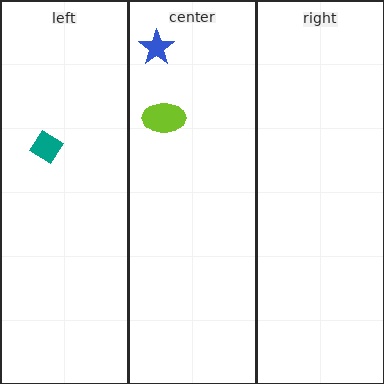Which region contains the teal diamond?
The left region.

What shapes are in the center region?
The blue star, the lime ellipse.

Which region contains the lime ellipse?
The center region.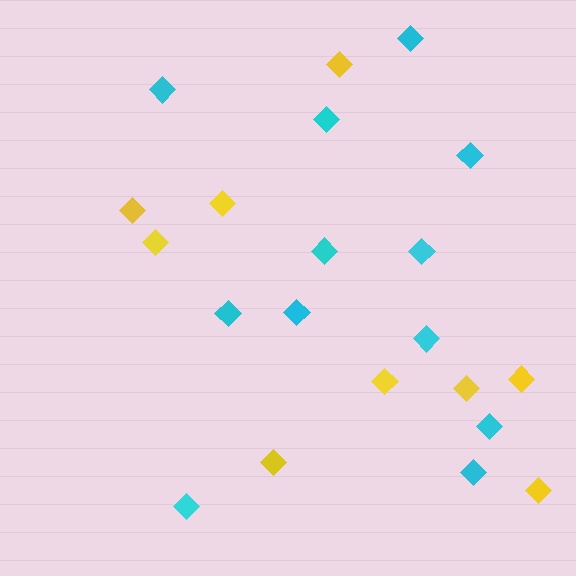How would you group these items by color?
There are 2 groups: one group of yellow diamonds (9) and one group of cyan diamonds (12).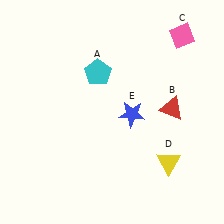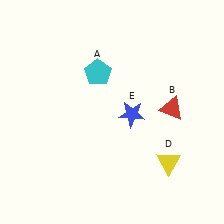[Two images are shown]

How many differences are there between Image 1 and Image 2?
There is 1 difference between the two images.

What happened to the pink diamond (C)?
The pink diamond (C) was removed in Image 2. It was in the top-right area of Image 1.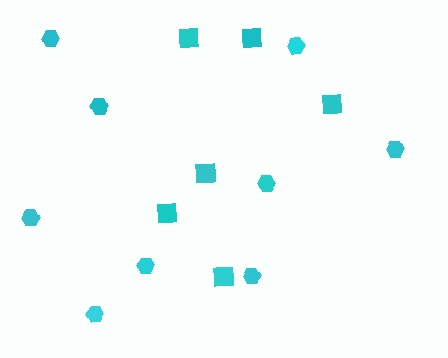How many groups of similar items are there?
There are 2 groups: one group of squares (6) and one group of hexagons (9).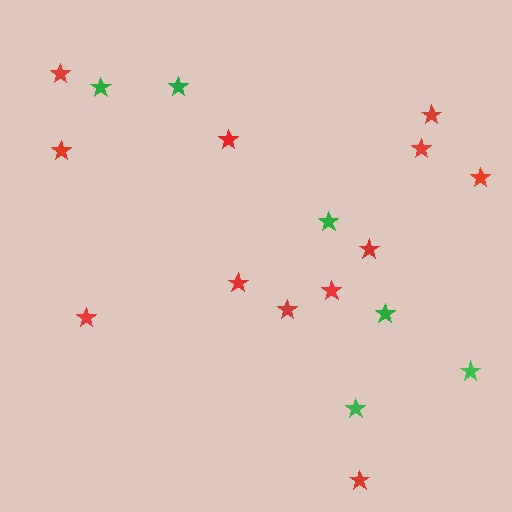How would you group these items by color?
There are 2 groups: one group of red stars (12) and one group of green stars (6).